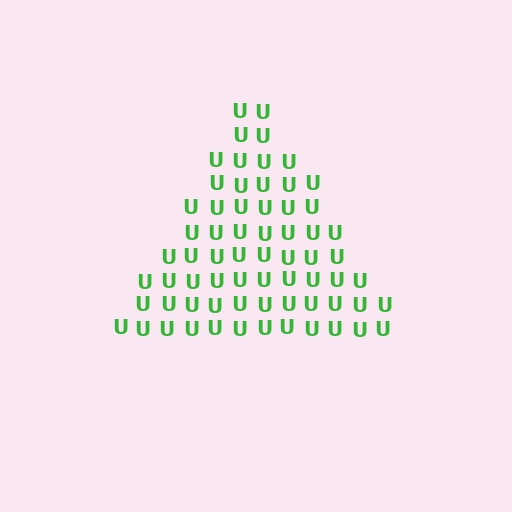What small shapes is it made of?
It is made of small letter U's.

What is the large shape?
The large shape is a triangle.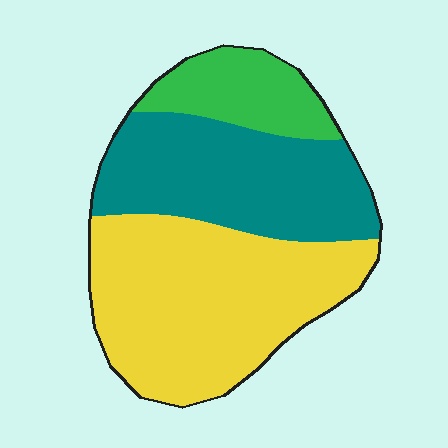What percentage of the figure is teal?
Teal takes up about three eighths (3/8) of the figure.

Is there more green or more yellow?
Yellow.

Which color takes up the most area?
Yellow, at roughly 50%.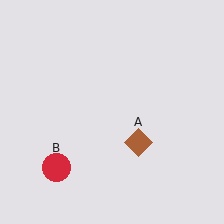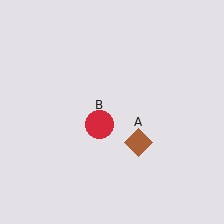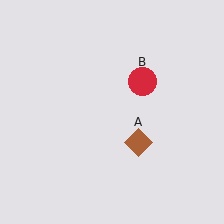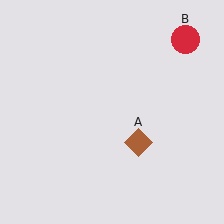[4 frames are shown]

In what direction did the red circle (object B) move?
The red circle (object B) moved up and to the right.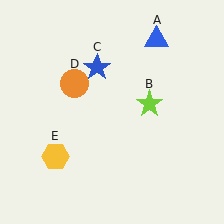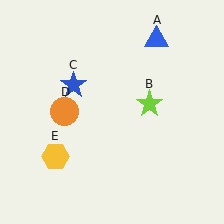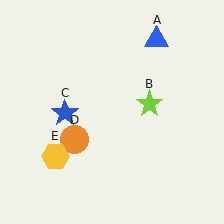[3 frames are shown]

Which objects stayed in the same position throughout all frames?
Blue triangle (object A) and lime star (object B) and yellow hexagon (object E) remained stationary.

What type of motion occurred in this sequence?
The blue star (object C), orange circle (object D) rotated counterclockwise around the center of the scene.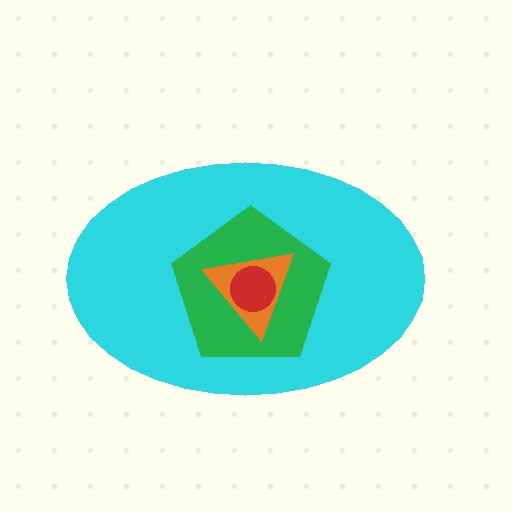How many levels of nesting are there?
4.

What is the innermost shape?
The red circle.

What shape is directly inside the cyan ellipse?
The green pentagon.